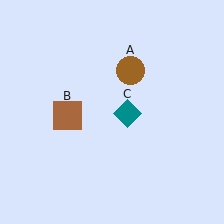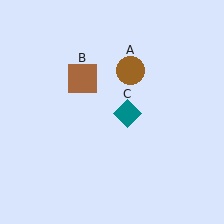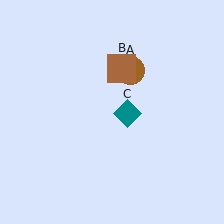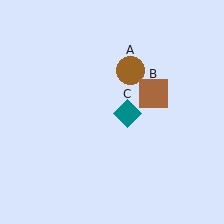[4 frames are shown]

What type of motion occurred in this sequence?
The brown square (object B) rotated clockwise around the center of the scene.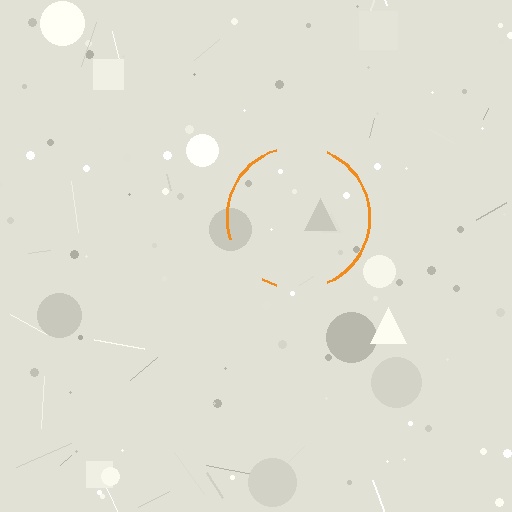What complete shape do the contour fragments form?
The contour fragments form a circle.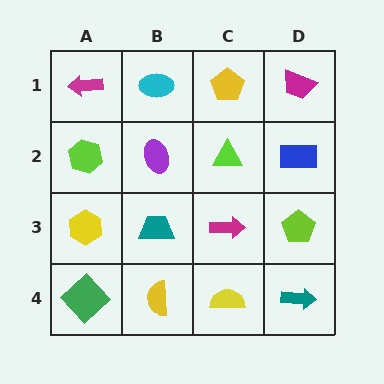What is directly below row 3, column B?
A yellow semicircle.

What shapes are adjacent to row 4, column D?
A lime pentagon (row 3, column D), a yellow semicircle (row 4, column C).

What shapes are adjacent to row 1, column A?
A lime hexagon (row 2, column A), a cyan ellipse (row 1, column B).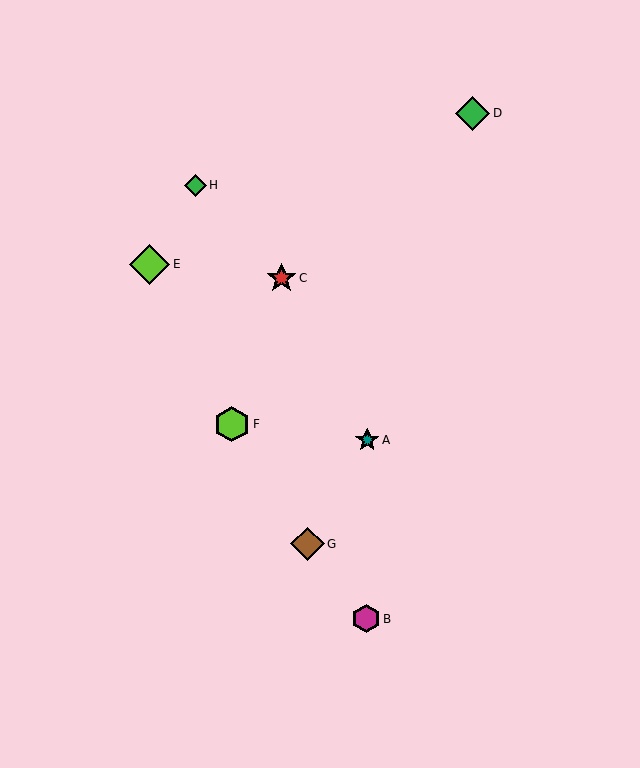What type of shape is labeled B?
Shape B is a magenta hexagon.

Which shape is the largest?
The lime diamond (labeled E) is the largest.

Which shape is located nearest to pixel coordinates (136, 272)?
The lime diamond (labeled E) at (150, 264) is nearest to that location.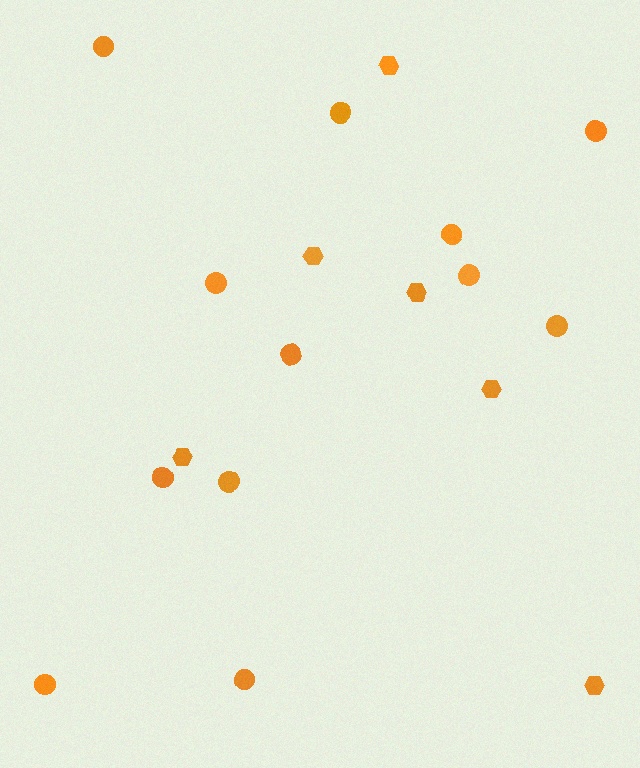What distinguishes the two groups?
There are 2 groups: one group of circles (12) and one group of hexagons (6).